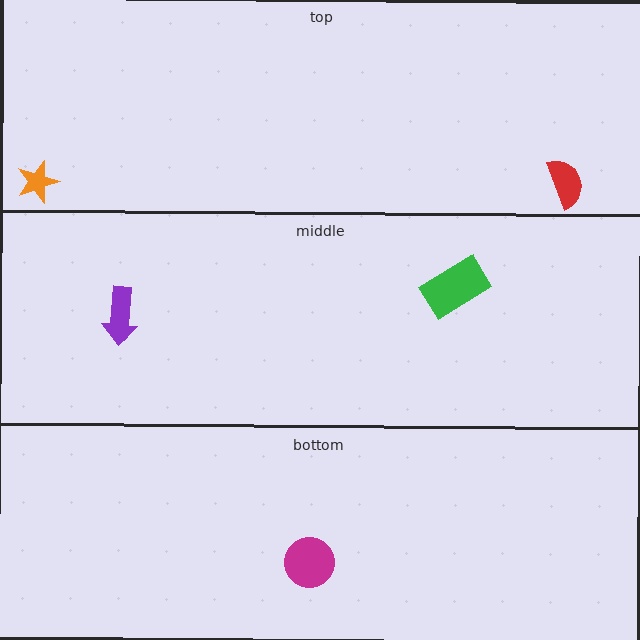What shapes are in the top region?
The red semicircle, the orange star.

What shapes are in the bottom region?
The magenta circle.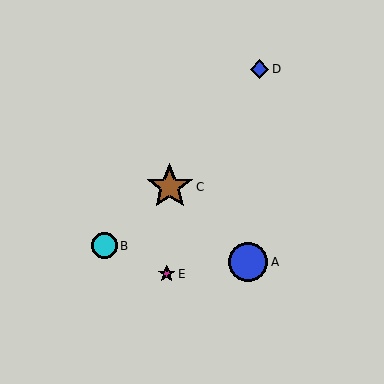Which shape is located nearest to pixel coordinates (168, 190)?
The brown star (labeled C) at (170, 187) is nearest to that location.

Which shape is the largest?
The brown star (labeled C) is the largest.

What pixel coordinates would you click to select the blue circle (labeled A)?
Click at (248, 262) to select the blue circle A.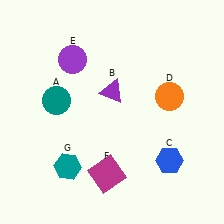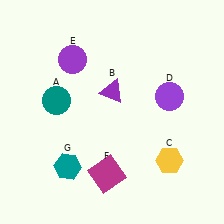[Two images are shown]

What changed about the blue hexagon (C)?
In Image 1, C is blue. In Image 2, it changed to yellow.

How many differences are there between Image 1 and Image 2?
There are 2 differences between the two images.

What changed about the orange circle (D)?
In Image 1, D is orange. In Image 2, it changed to purple.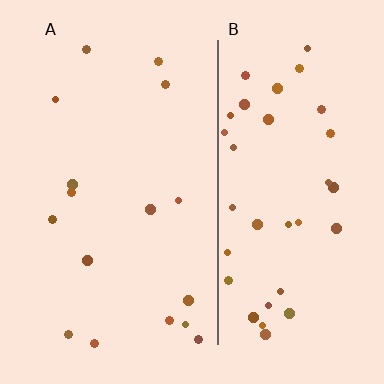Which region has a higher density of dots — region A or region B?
B (the right).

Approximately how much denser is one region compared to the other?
Approximately 2.3× — region B over region A.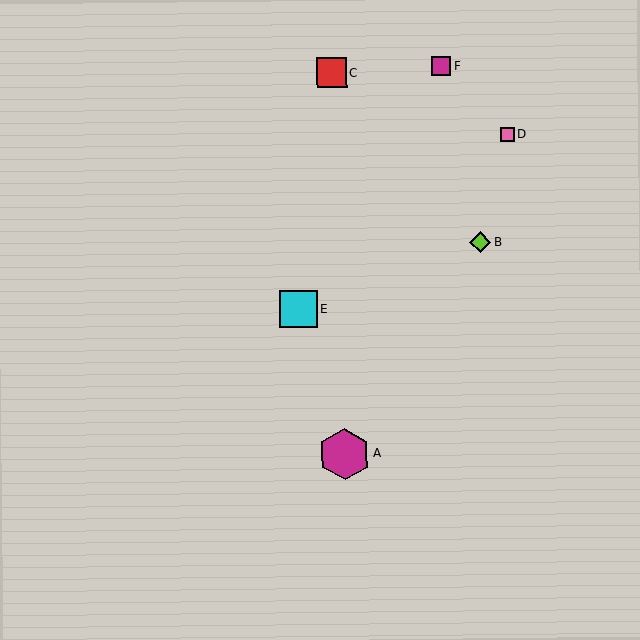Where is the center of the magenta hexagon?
The center of the magenta hexagon is at (345, 454).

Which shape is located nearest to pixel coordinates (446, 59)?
The magenta square (labeled F) at (441, 66) is nearest to that location.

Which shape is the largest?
The magenta hexagon (labeled A) is the largest.